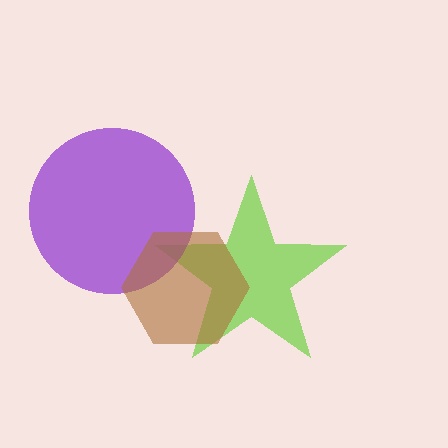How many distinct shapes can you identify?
There are 3 distinct shapes: a lime star, a purple circle, a brown hexagon.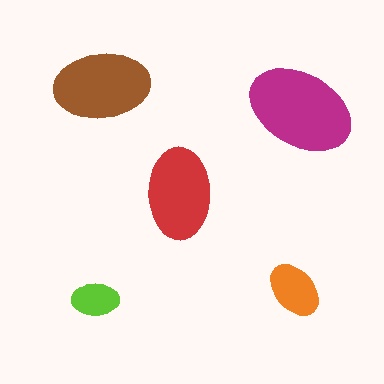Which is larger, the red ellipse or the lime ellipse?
The red one.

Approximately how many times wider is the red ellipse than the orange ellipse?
About 1.5 times wider.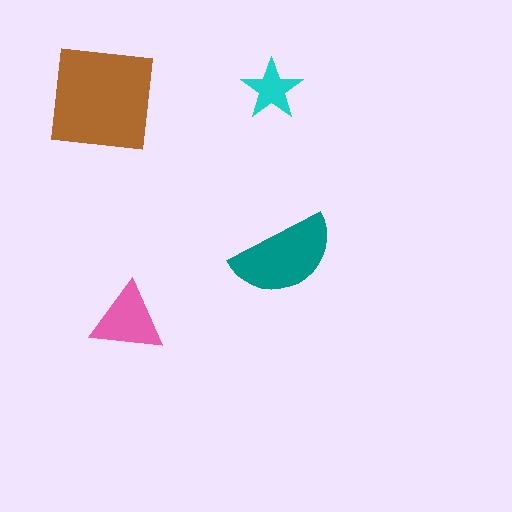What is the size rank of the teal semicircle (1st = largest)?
2nd.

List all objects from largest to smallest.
The brown square, the teal semicircle, the pink triangle, the cyan star.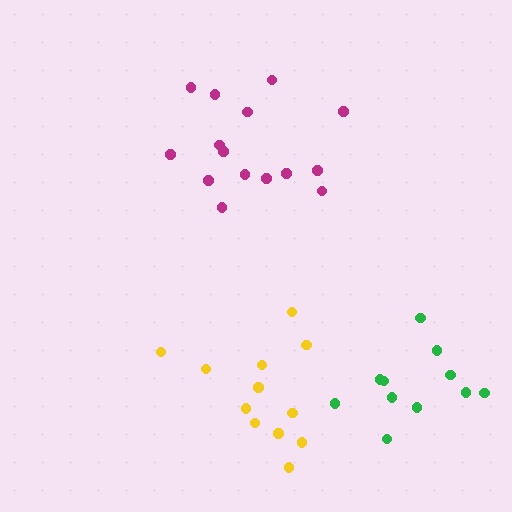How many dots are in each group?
Group 1: 15 dots, Group 2: 12 dots, Group 3: 11 dots (38 total).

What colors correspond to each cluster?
The clusters are colored: magenta, yellow, green.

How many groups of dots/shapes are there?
There are 3 groups.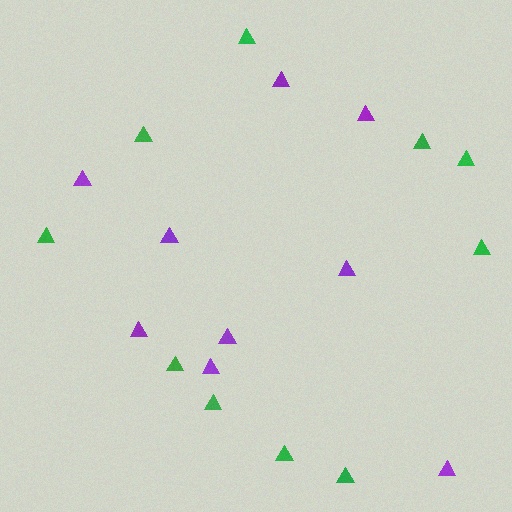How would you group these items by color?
There are 2 groups: one group of green triangles (10) and one group of purple triangles (9).